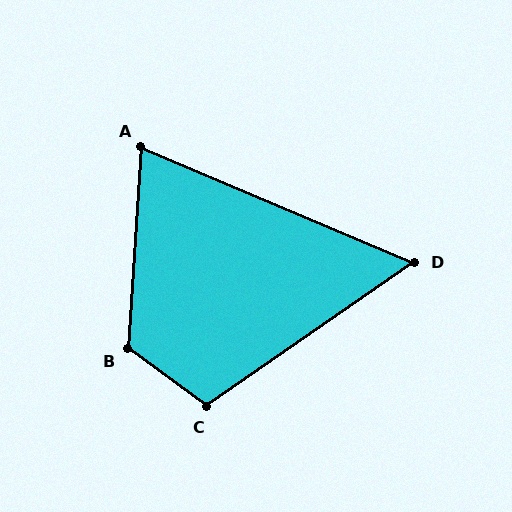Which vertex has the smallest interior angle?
D, at approximately 58 degrees.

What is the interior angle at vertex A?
Approximately 71 degrees (acute).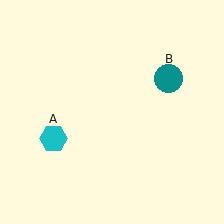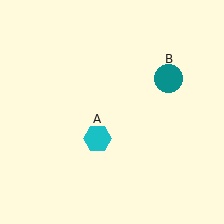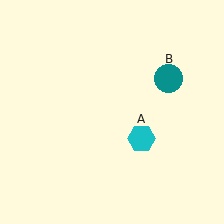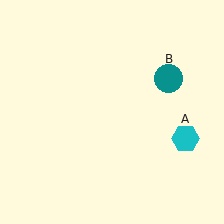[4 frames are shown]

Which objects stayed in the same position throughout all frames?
Teal circle (object B) remained stationary.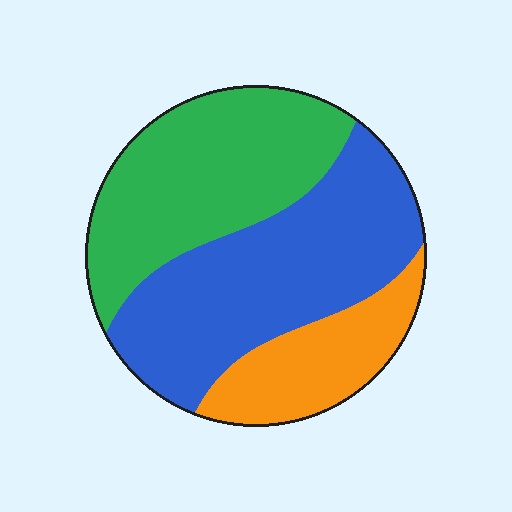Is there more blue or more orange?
Blue.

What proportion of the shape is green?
Green takes up about three eighths (3/8) of the shape.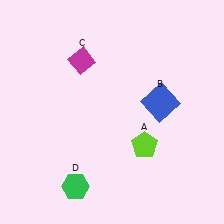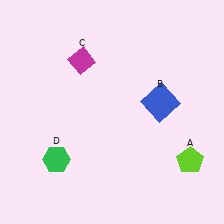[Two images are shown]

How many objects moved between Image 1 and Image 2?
2 objects moved between the two images.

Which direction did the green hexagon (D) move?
The green hexagon (D) moved up.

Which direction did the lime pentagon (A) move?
The lime pentagon (A) moved right.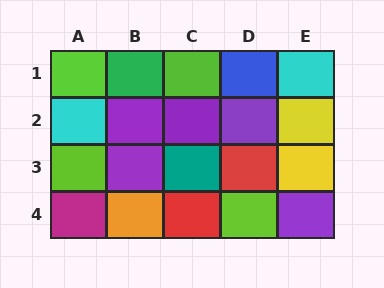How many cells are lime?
4 cells are lime.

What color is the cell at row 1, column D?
Blue.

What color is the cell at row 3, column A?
Lime.